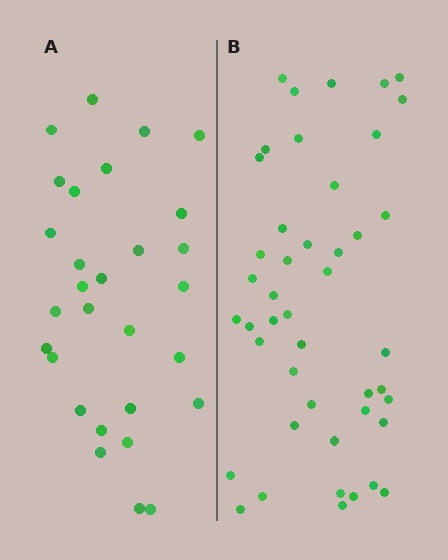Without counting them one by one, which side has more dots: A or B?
Region B (the right region) has more dots.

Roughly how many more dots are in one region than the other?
Region B has approximately 15 more dots than region A.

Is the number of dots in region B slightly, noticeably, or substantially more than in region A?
Region B has substantially more. The ratio is roughly 1.6 to 1.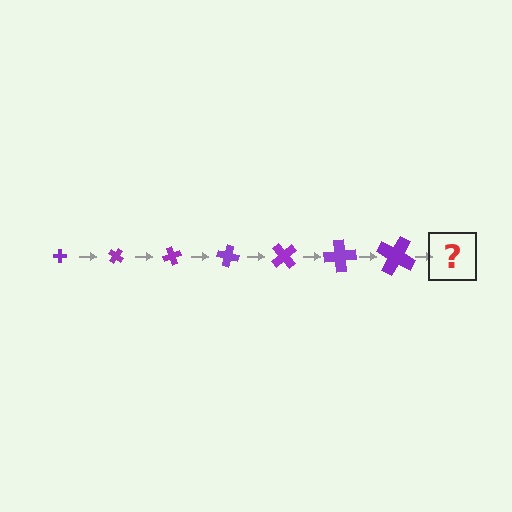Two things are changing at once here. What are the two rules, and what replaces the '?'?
The two rules are that the cross grows larger each step and it rotates 35 degrees each step. The '?' should be a cross, larger than the previous one and rotated 245 degrees from the start.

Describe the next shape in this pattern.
It should be a cross, larger than the previous one and rotated 245 degrees from the start.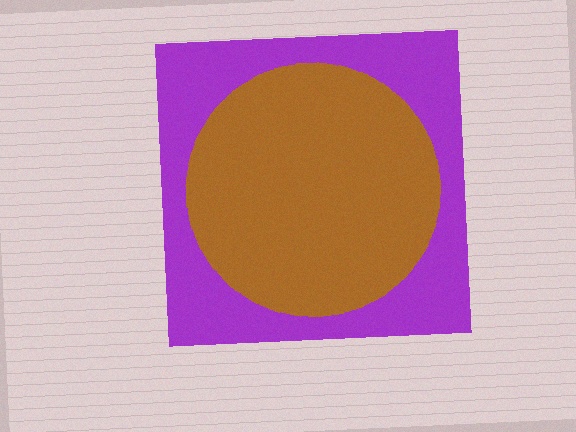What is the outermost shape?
The purple square.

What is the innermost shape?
The brown circle.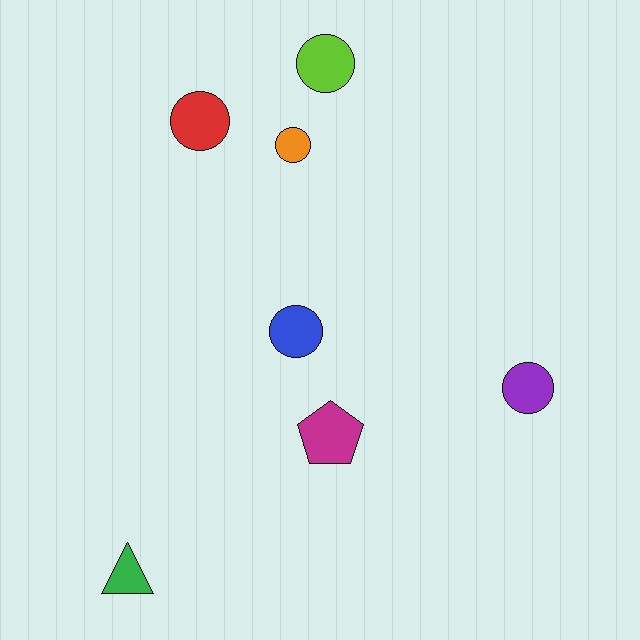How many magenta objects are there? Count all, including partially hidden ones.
There is 1 magenta object.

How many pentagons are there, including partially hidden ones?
There is 1 pentagon.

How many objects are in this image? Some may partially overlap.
There are 7 objects.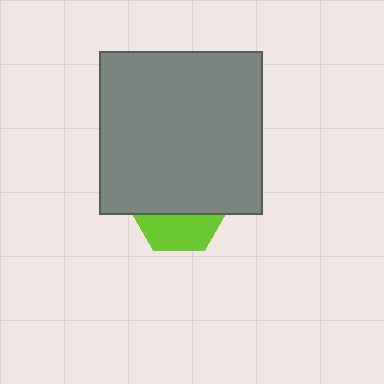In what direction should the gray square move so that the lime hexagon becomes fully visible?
The gray square should move up. That is the shortest direction to clear the overlap and leave the lime hexagon fully visible.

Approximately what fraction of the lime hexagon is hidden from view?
Roughly 64% of the lime hexagon is hidden behind the gray square.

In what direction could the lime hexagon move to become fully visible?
The lime hexagon could move down. That would shift it out from behind the gray square entirely.